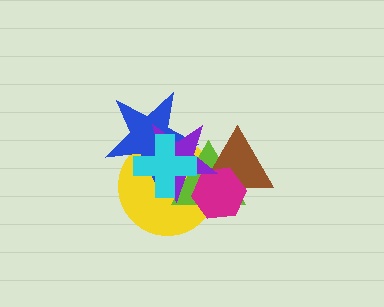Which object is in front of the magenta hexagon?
The purple star is in front of the magenta hexagon.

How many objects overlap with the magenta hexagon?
4 objects overlap with the magenta hexagon.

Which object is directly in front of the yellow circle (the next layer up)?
The lime triangle is directly in front of the yellow circle.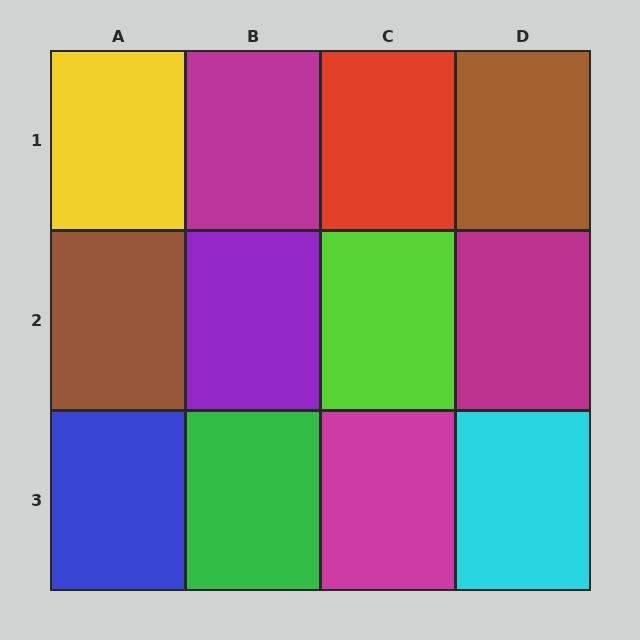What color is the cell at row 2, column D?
Magenta.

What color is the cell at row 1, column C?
Red.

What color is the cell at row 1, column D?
Brown.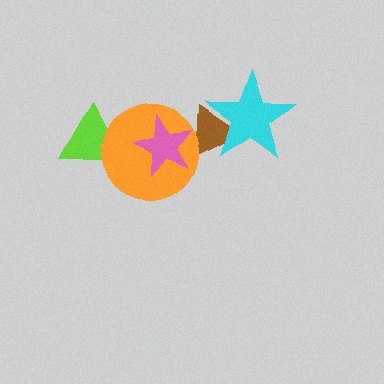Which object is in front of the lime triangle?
The orange circle is in front of the lime triangle.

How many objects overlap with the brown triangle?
3 objects overlap with the brown triangle.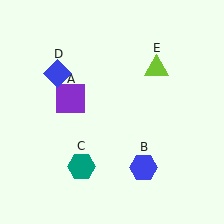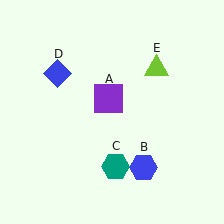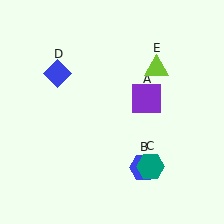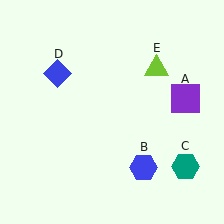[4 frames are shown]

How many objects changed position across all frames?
2 objects changed position: purple square (object A), teal hexagon (object C).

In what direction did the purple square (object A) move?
The purple square (object A) moved right.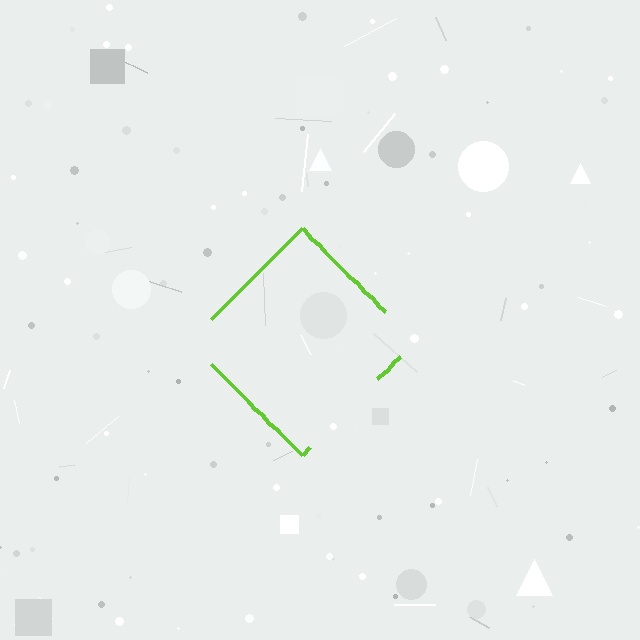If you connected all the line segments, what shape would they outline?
They would outline a diamond.